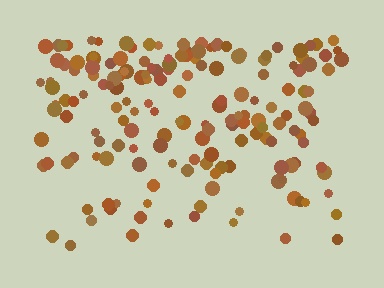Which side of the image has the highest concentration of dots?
The top.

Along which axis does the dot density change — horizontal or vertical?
Vertical.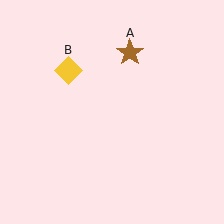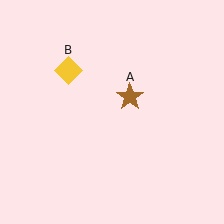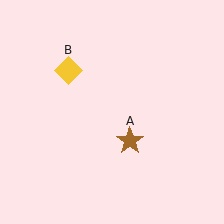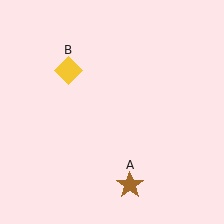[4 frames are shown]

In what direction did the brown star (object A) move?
The brown star (object A) moved down.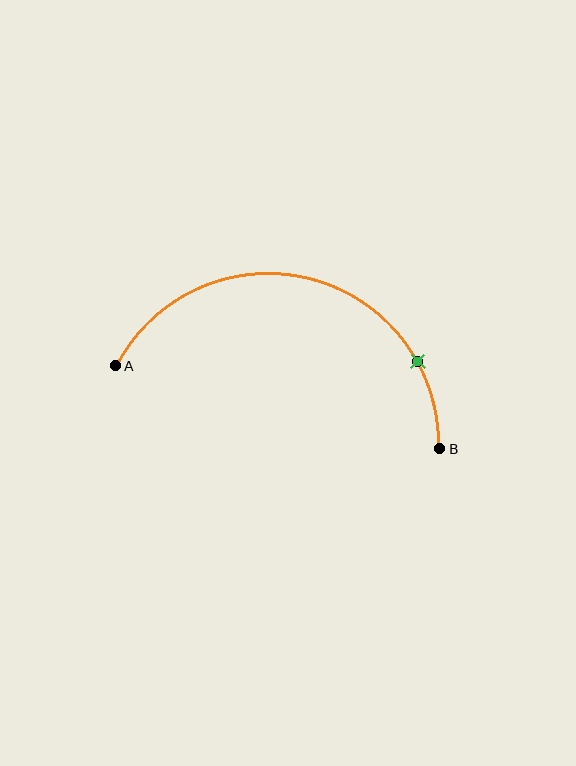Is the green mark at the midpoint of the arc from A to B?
No. The green mark lies on the arc but is closer to endpoint B. The arc midpoint would be at the point on the curve equidistant along the arc from both A and B.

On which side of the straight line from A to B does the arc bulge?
The arc bulges above the straight line connecting A and B.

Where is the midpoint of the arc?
The arc midpoint is the point on the curve farthest from the straight line joining A and B. It sits above that line.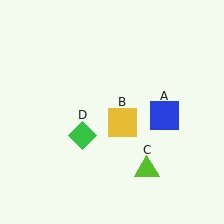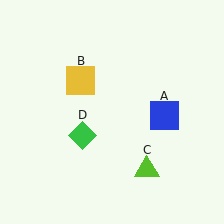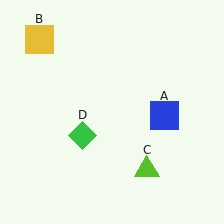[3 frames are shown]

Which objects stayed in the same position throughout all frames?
Blue square (object A) and lime triangle (object C) and green diamond (object D) remained stationary.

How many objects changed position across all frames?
1 object changed position: yellow square (object B).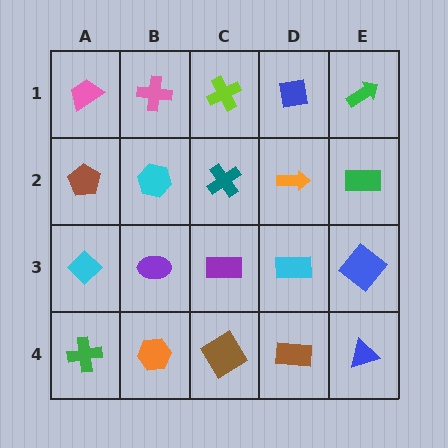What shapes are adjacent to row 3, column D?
An orange arrow (row 2, column D), a brown rectangle (row 4, column D), a purple rectangle (row 3, column C), a blue diamond (row 3, column E).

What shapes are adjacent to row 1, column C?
A teal cross (row 2, column C), a pink cross (row 1, column B), a blue square (row 1, column D).